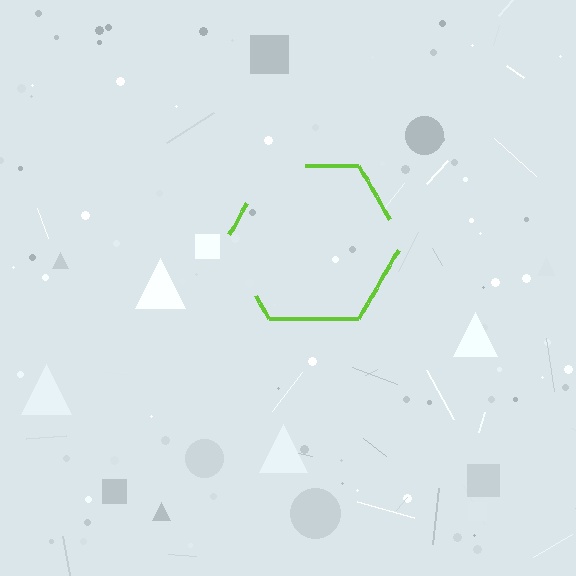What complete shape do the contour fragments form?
The contour fragments form a hexagon.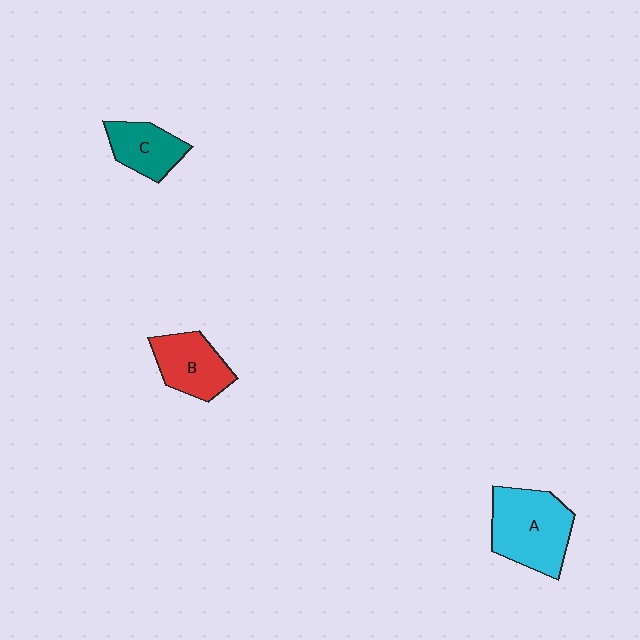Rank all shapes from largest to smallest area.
From largest to smallest: A (cyan), B (red), C (teal).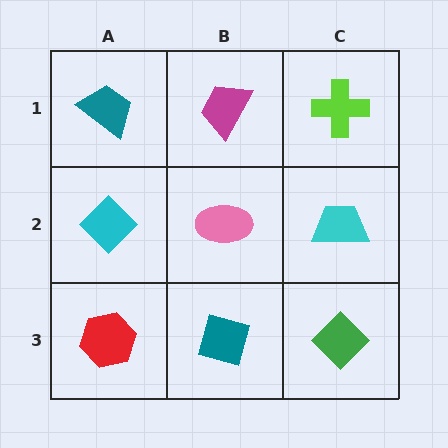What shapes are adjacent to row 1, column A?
A cyan diamond (row 2, column A), a magenta trapezoid (row 1, column B).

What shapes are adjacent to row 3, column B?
A pink ellipse (row 2, column B), a red hexagon (row 3, column A), a green diamond (row 3, column C).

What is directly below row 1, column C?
A cyan trapezoid.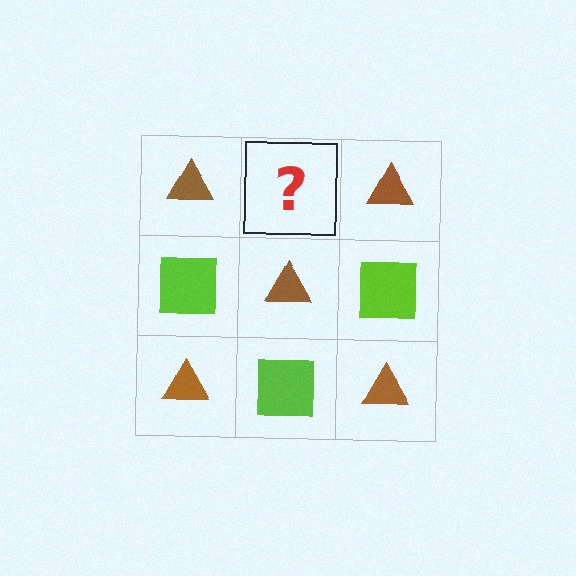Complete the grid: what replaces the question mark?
The question mark should be replaced with a lime square.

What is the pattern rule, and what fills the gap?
The rule is that it alternates brown triangle and lime square in a checkerboard pattern. The gap should be filled with a lime square.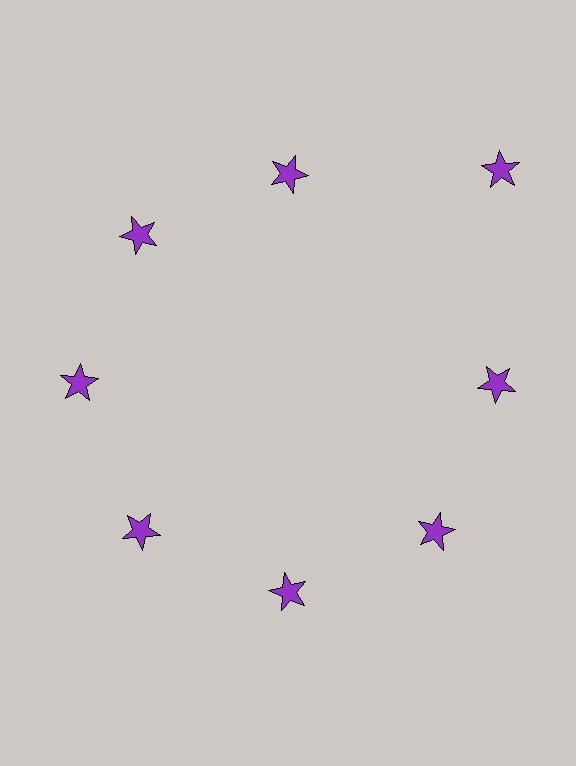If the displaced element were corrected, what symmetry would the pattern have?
It would have 8-fold rotational symmetry — the pattern would map onto itself every 45 degrees.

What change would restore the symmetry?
The symmetry would be restored by moving it inward, back onto the ring so that all 8 stars sit at equal angles and equal distance from the center.